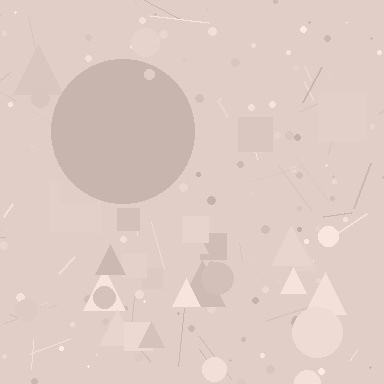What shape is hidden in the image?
A circle is hidden in the image.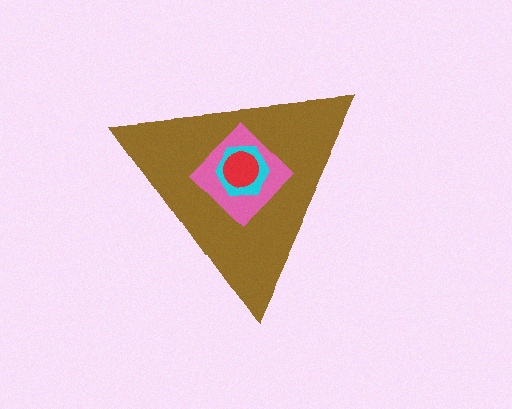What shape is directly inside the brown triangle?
The pink diamond.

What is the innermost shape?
The red circle.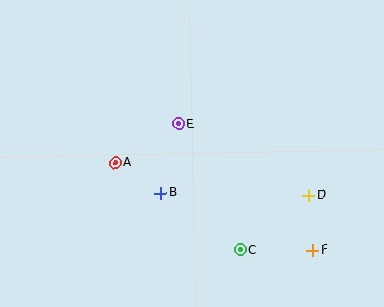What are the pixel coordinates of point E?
Point E is at (178, 124).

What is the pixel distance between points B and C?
The distance between B and C is 98 pixels.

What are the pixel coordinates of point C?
Point C is at (240, 250).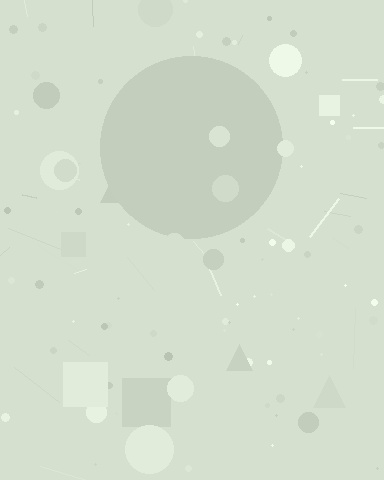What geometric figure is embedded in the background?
A circle is embedded in the background.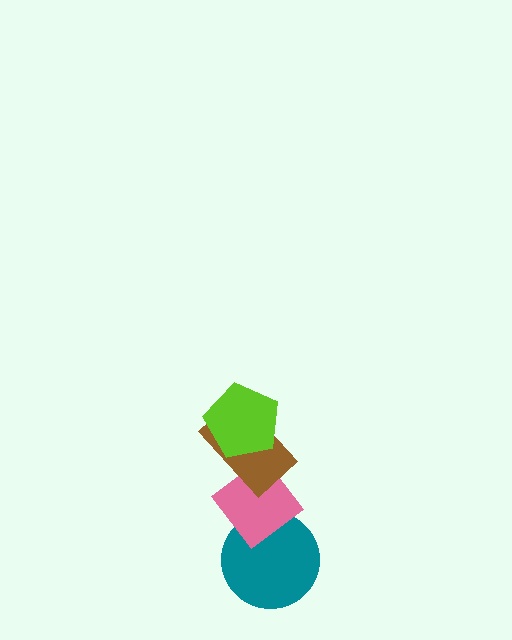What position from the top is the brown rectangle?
The brown rectangle is 2nd from the top.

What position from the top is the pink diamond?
The pink diamond is 3rd from the top.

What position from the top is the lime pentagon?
The lime pentagon is 1st from the top.